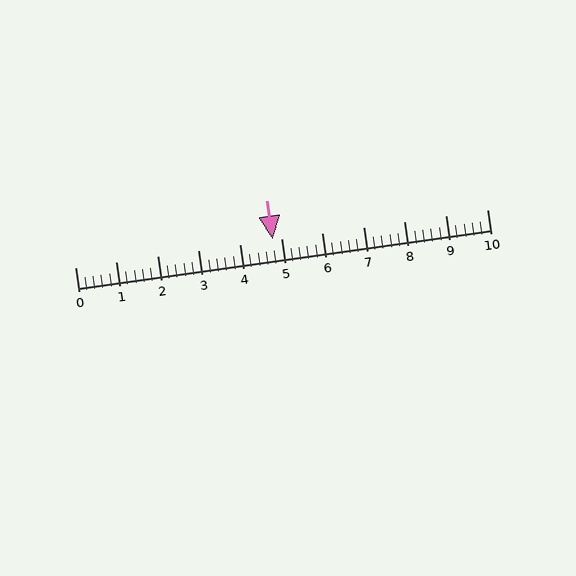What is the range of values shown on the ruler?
The ruler shows values from 0 to 10.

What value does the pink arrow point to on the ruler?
The pink arrow points to approximately 4.8.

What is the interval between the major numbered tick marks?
The major tick marks are spaced 1 units apart.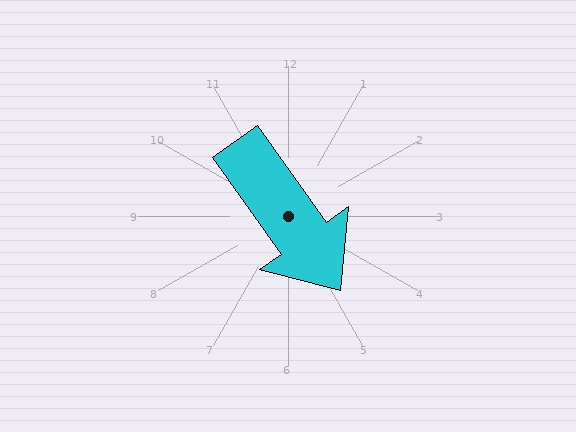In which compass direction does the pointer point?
Southeast.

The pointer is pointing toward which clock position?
Roughly 5 o'clock.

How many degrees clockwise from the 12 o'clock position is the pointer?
Approximately 145 degrees.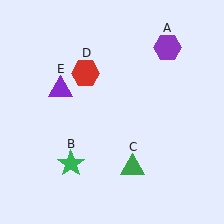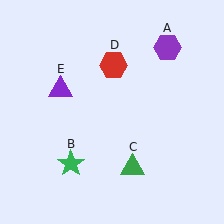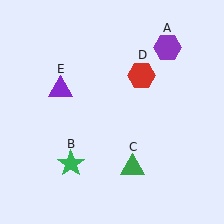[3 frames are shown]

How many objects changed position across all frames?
1 object changed position: red hexagon (object D).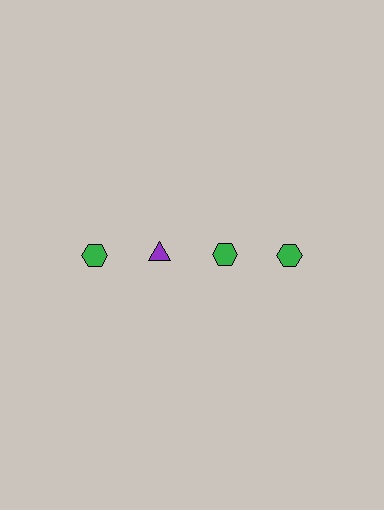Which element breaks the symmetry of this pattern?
The purple triangle in the top row, second from left column breaks the symmetry. All other shapes are green hexagons.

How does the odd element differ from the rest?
It differs in both color (purple instead of green) and shape (triangle instead of hexagon).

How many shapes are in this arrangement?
There are 4 shapes arranged in a grid pattern.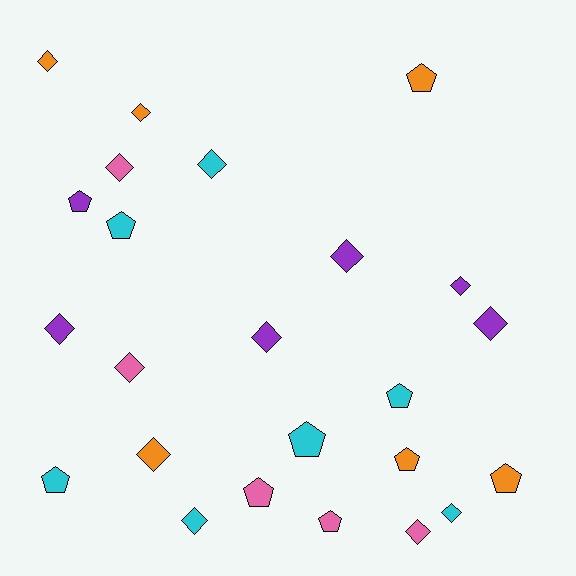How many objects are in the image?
There are 24 objects.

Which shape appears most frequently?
Diamond, with 14 objects.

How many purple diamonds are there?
There are 5 purple diamonds.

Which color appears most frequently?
Cyan, with 7 objects.